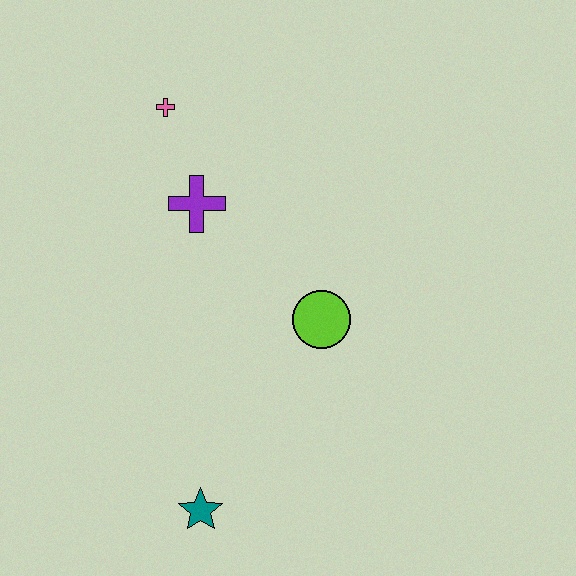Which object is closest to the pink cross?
The purple cross is closest to the pink cross.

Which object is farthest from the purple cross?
The teal star is farthest from the purple cross.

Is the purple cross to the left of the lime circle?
Yes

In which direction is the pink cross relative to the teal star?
The pink cross is above the teal star.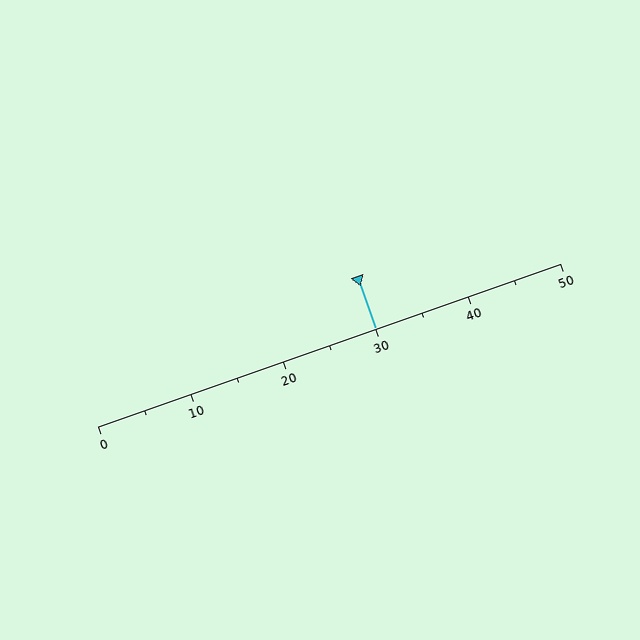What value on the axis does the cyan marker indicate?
The marker indicates approximately 30.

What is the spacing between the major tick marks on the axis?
The major ticks are spaced 10 apart.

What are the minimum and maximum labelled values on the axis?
The axis runs from 0 to 50.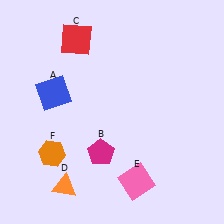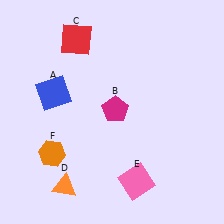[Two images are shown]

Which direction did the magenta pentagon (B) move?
The magenta pentagon (B) moved up.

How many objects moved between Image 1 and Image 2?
1 object moved between the two images.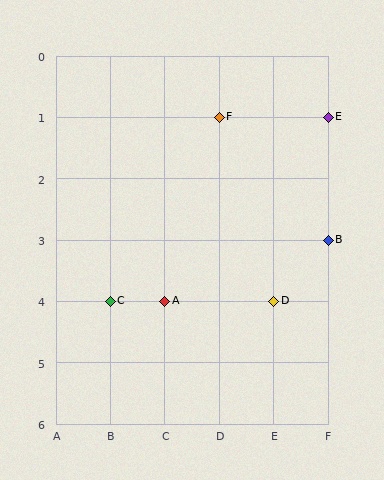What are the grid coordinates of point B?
Point B is at grid coordinates (F, 3).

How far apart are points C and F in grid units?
Points C and F are 2 columns and 3 rows apart (about 3.6 grid units diagonally).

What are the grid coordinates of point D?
Point D is at grid coordinates (E, 4).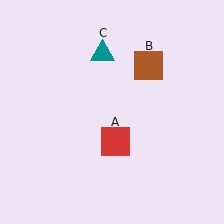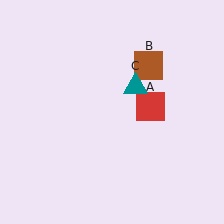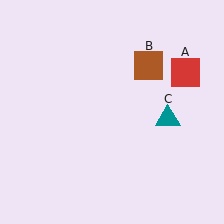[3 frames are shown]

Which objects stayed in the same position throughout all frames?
Brown square (object B) remained stationary.